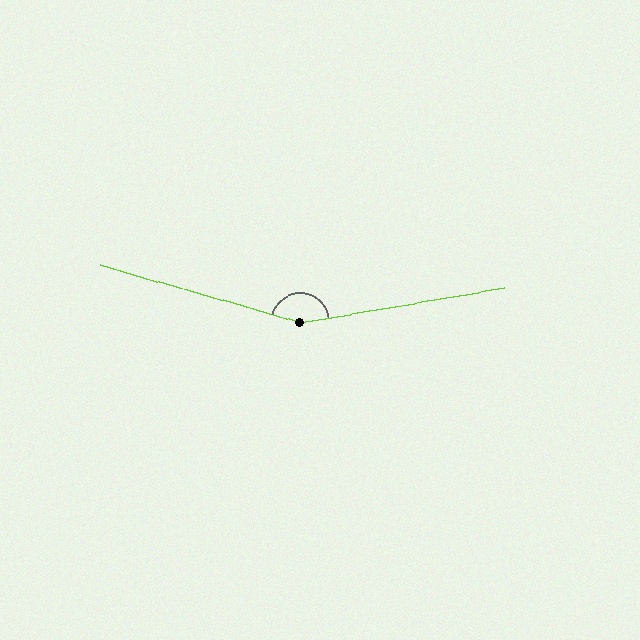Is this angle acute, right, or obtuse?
It is obtuse.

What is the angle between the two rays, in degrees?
Approximately 154 degrees.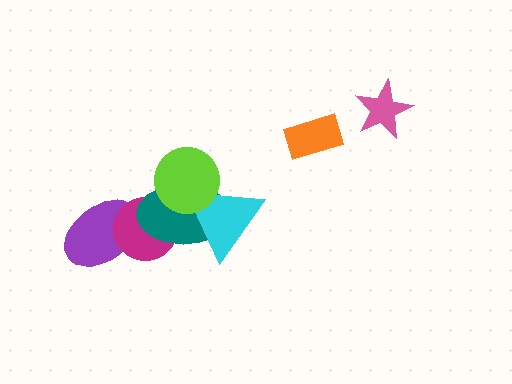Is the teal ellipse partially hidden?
Yes, it is partially covered by another shape.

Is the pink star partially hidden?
No, no other shape covers it.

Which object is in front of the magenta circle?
The teal ellipse is in front of the magenta circle.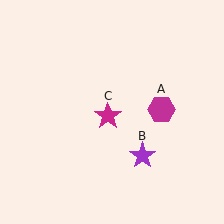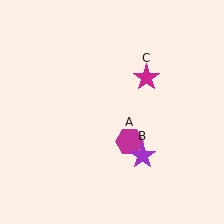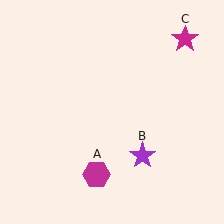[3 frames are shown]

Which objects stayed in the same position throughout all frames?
Purple star (object B) remained stationary.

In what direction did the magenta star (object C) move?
The magenta star (object C) moved up and to the right.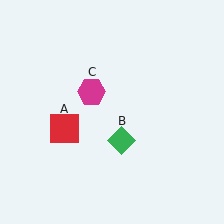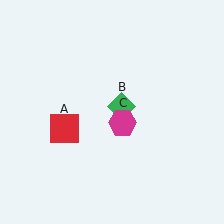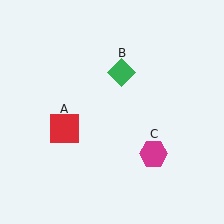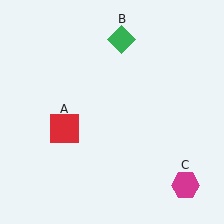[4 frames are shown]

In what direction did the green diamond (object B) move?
The green diamond (object B) moved up.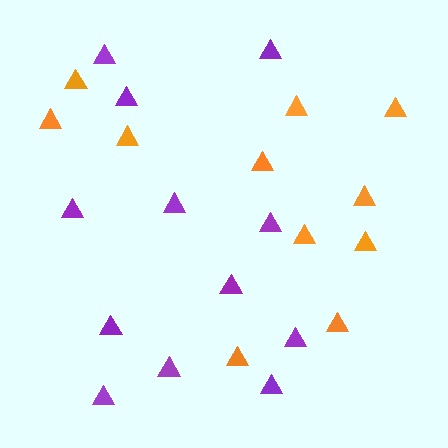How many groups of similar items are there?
There are 2 groups: one group of orange triangles (11) and one group of purple triangles (12).